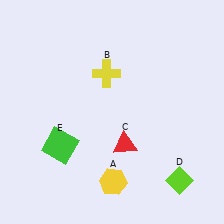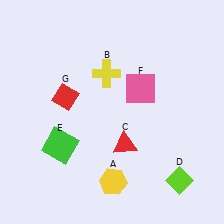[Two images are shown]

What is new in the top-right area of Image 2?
A pink square (F) was added in the top-right area of Image 2.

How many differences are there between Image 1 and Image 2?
There are 2 differences between the two images.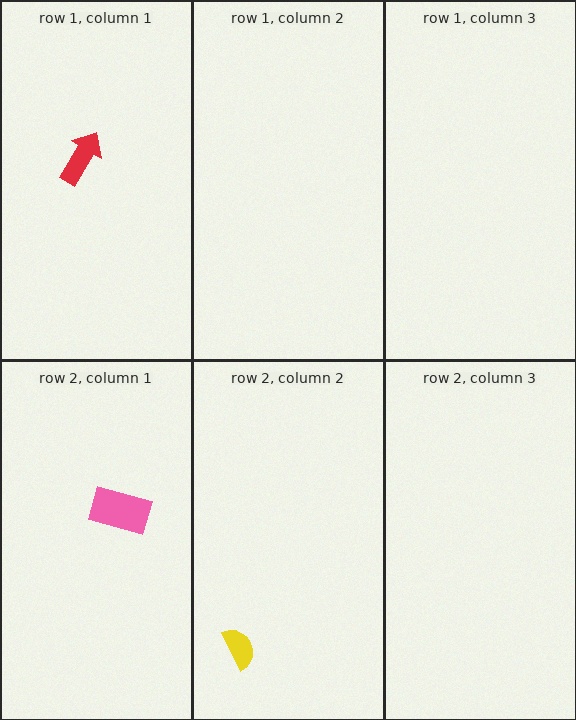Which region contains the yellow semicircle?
The row 2, column 2 region.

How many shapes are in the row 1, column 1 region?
1.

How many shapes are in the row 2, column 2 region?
1.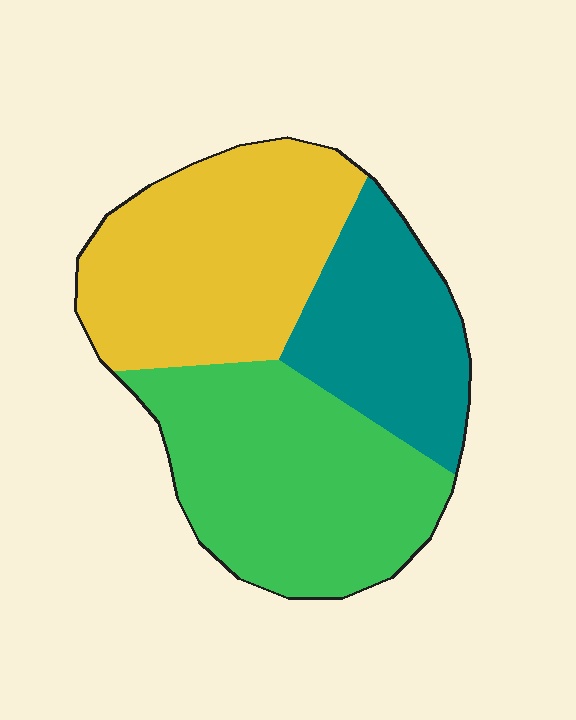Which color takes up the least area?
Teal, at roughly 25%.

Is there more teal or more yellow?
Yellow.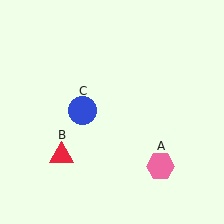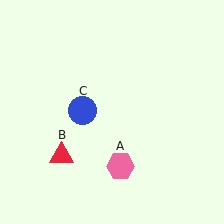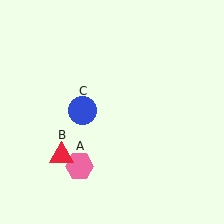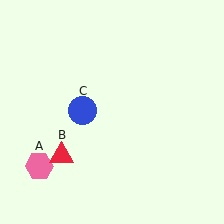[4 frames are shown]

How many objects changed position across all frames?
1 object changed position: pink hexagon (object A).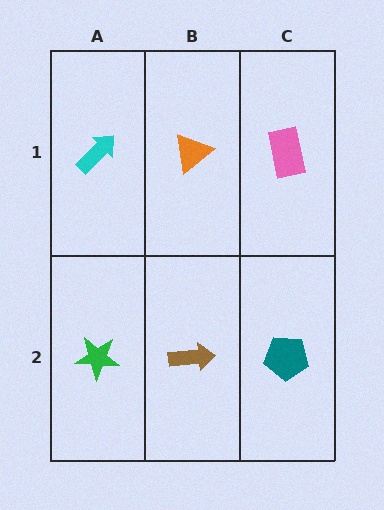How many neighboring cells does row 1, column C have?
2.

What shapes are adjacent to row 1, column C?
A teal pentagon (row 2, column C), an orange triangle (row 1, column B).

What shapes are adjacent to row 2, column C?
A pink rectangle (row 1, column C), a brown arrow (row 2, column B).